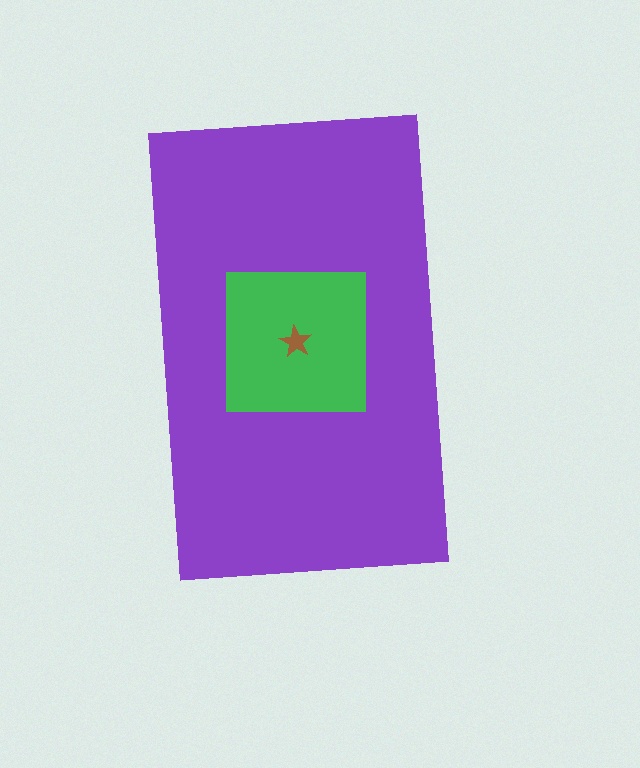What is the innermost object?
The brown star.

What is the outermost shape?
The purple rectangle.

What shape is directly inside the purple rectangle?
The green square.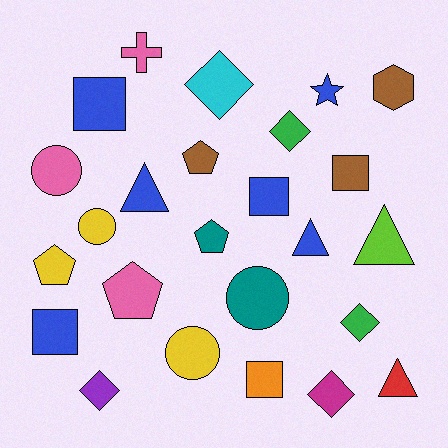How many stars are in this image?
There is 1 star.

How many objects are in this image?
There are 25 objects.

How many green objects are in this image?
There are 2 green objects.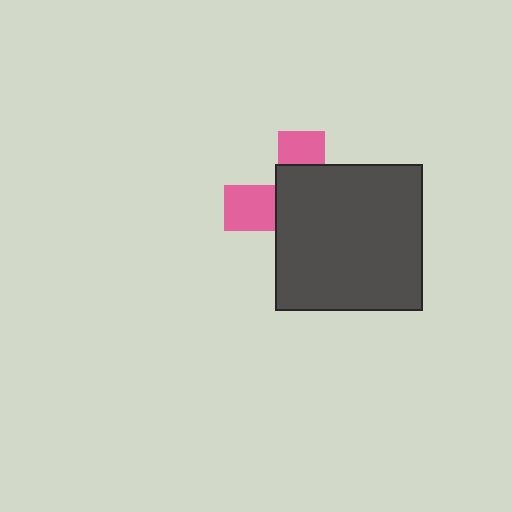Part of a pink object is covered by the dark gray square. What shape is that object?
It is a cross.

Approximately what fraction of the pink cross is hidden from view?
Roughly 68% of the pink cross is hidden behind the dark gray square.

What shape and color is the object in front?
The object in front is a dark gray square.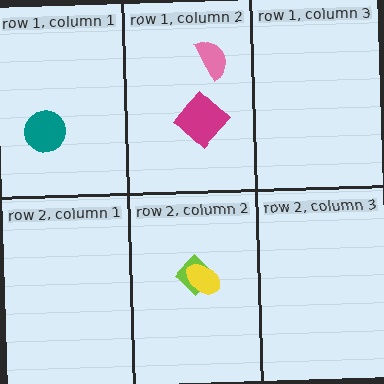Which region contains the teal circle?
The row 1, column 1 region.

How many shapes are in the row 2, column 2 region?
2.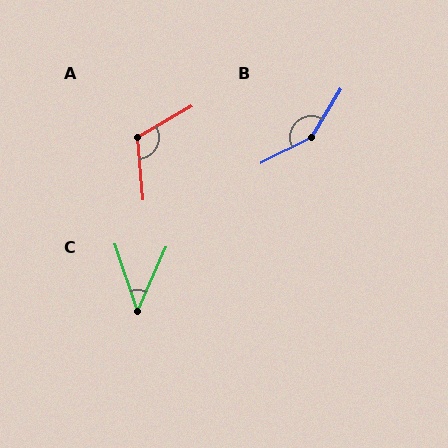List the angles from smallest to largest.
C (43°), A (115°), B (149°).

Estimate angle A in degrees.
Approximately 115 degrees.